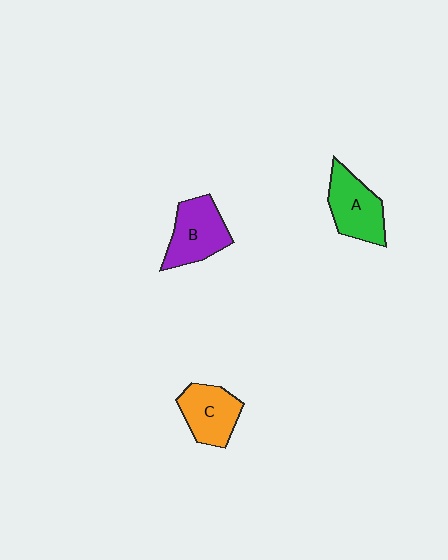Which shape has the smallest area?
Shape C (orange).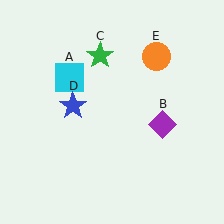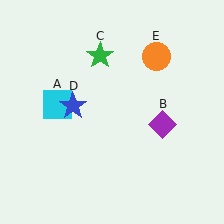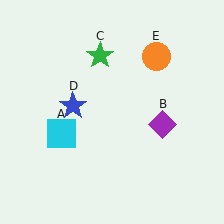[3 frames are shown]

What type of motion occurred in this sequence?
The cyan square (object A) rotated counterclockwise around the center of the scene.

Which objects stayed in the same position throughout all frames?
Purple diamond (object B) and green star (object C) and blue star (object D) and orange circle (object E) remained stationary.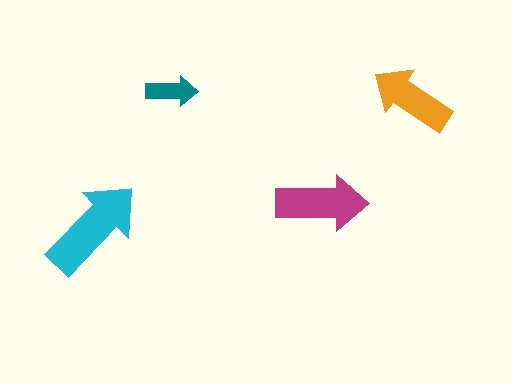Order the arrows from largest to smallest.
the cyan one, the magenta one, the orange one, the teal one.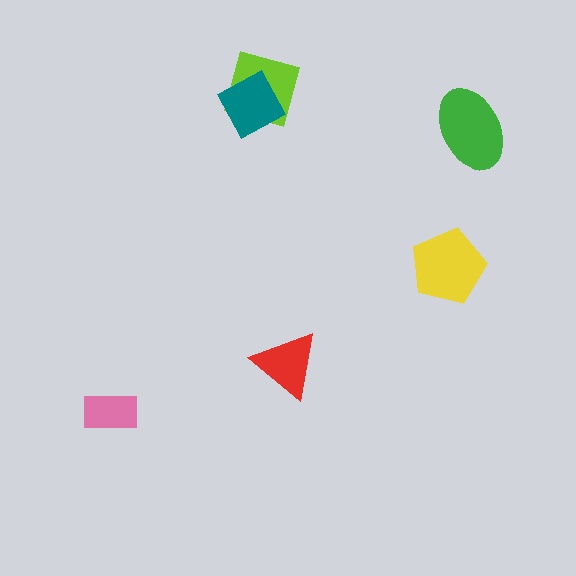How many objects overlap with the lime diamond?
1 object overlaps with the lime diamond.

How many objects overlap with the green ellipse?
0 objects overlap with the green ellipse.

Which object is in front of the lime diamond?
The teal diamond is in front of the lime diamond.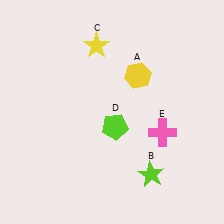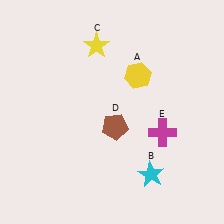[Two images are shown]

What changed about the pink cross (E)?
In Image 1, E is pink. In Image 2, it changed to magenta.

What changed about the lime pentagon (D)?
In Image 1, D is lime. In Image 2, it changed to brown.